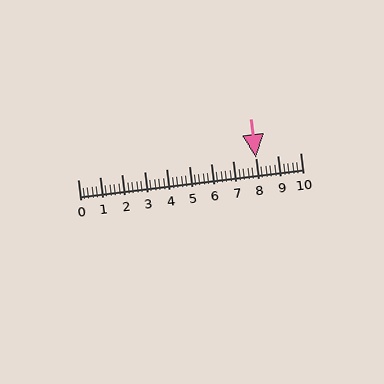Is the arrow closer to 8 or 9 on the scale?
The arrow is closer to 8.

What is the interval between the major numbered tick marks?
The major tick marks are spaced 1 units apart.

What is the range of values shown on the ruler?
The ruler shows values from 0 to 10.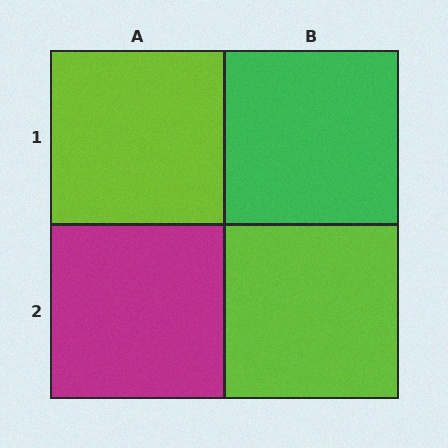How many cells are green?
1 cell is green.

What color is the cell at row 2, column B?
Lime.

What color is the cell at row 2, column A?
Magenta.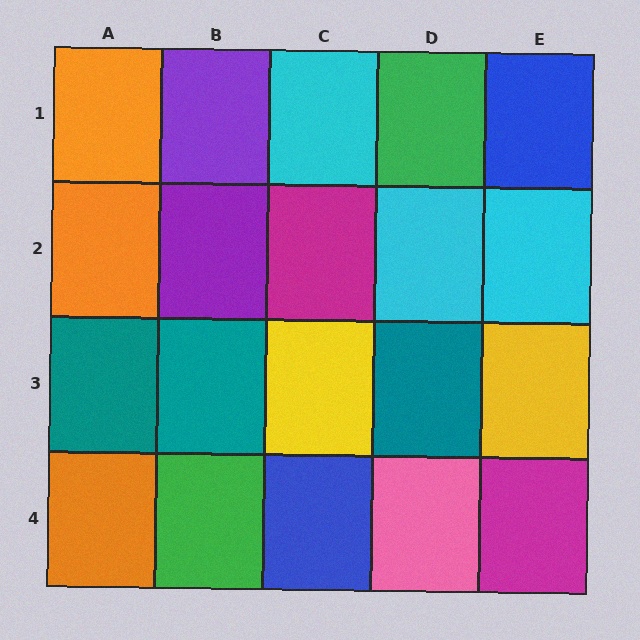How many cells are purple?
2 cells are purple.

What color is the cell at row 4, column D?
Pink.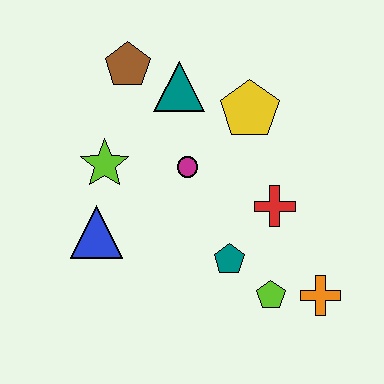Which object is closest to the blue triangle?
The lime star is closest to the blue triangle.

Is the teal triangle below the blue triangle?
No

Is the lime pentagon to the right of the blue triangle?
Yes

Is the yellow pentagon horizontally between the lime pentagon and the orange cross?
No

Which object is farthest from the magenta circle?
The orange cross is farthest from the magenta circle.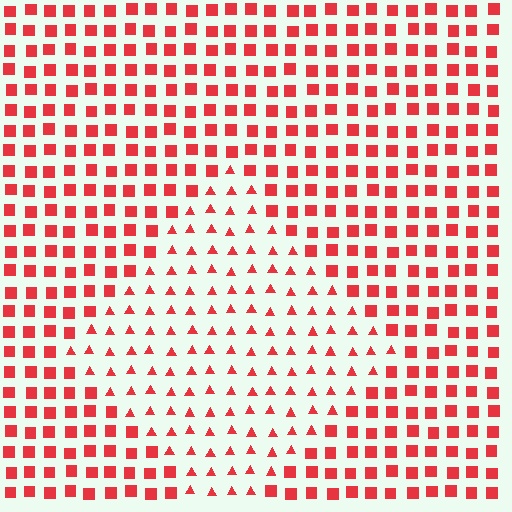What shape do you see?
I see a diamond.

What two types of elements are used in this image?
The image uses triangles inside the diamond region and squares outside it.